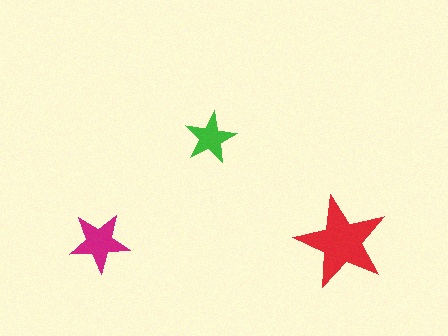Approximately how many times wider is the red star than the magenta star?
About 1.5 times wider.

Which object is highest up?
The green star is topmost.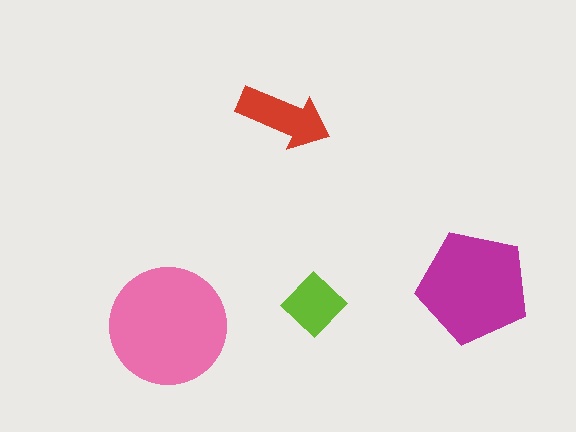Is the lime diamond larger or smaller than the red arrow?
Smaller.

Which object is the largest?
The pink circle.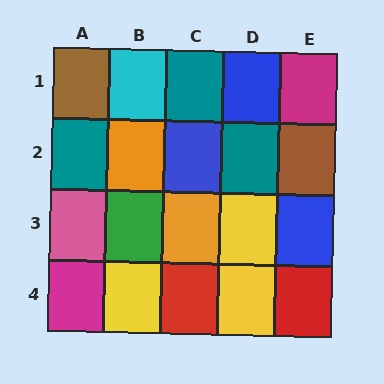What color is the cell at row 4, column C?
Red.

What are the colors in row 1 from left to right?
Brown, cyan, teal, blue, magenta.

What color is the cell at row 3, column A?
Pink.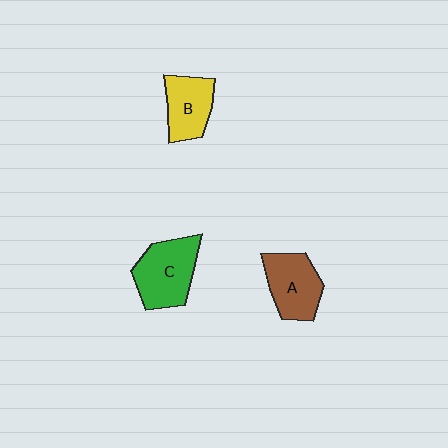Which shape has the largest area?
Shape C (green).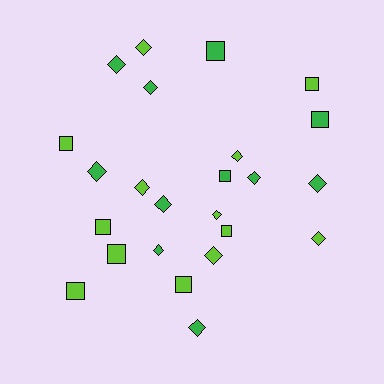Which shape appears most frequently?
Diamond, with 14 objects.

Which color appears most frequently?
Lime, with 13 objects.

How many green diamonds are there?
There are 8 green diamonds.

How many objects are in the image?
There are 24 objects.